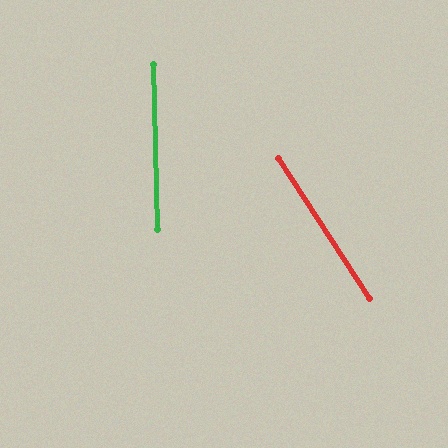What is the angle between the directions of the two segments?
Approximately 32 degrees.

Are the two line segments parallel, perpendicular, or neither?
Neither parallel nor perpendicular — they differ by about 32°.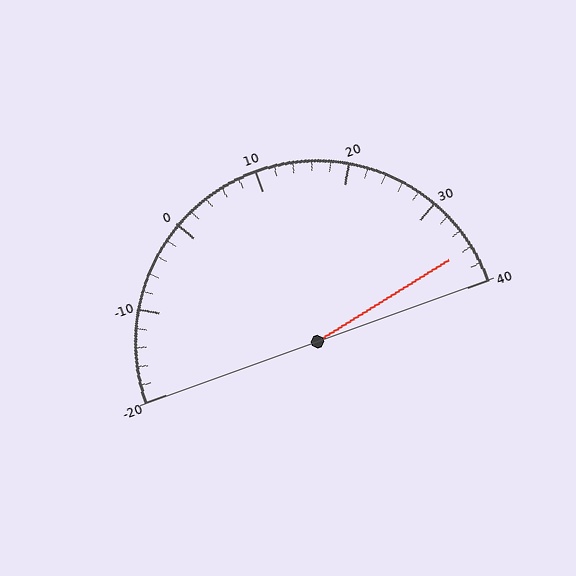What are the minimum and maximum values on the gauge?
The gauge ranges from -20 to 40.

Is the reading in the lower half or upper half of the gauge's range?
The reading is in the upper half of the range (-20 to 40).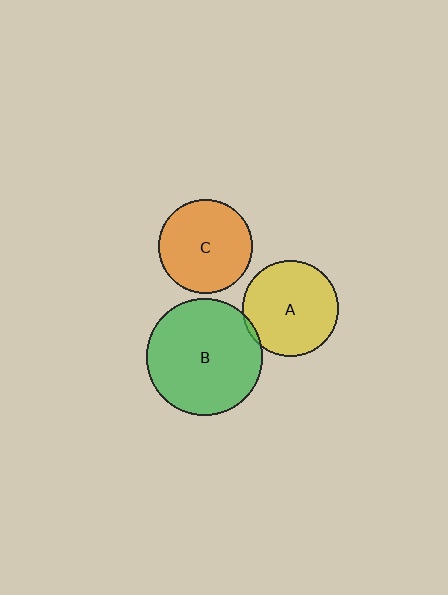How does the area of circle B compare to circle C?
Approximately 1.5 times.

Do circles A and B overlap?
Yes.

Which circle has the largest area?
Circle B (green).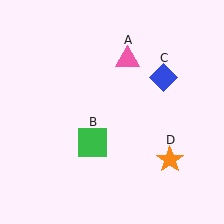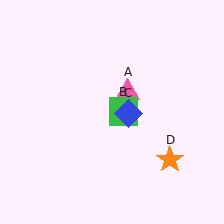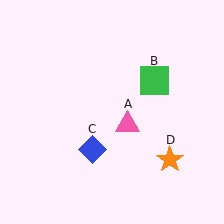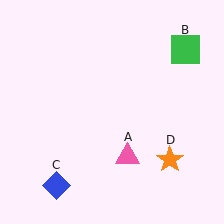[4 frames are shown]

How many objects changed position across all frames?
3 objects changed position: pink triangle (object A), green square (object B), blue diamond (object C).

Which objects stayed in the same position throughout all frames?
Orange star (object D) remained stationary.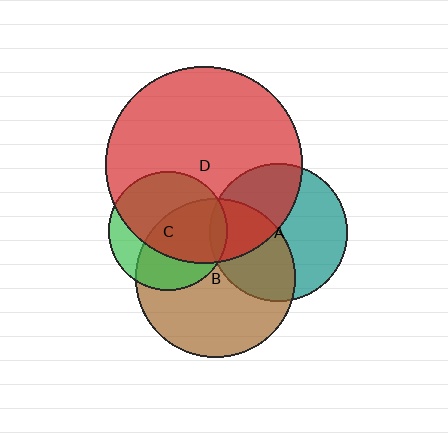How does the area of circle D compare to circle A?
Approximately 2.0 times.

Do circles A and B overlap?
Yes.